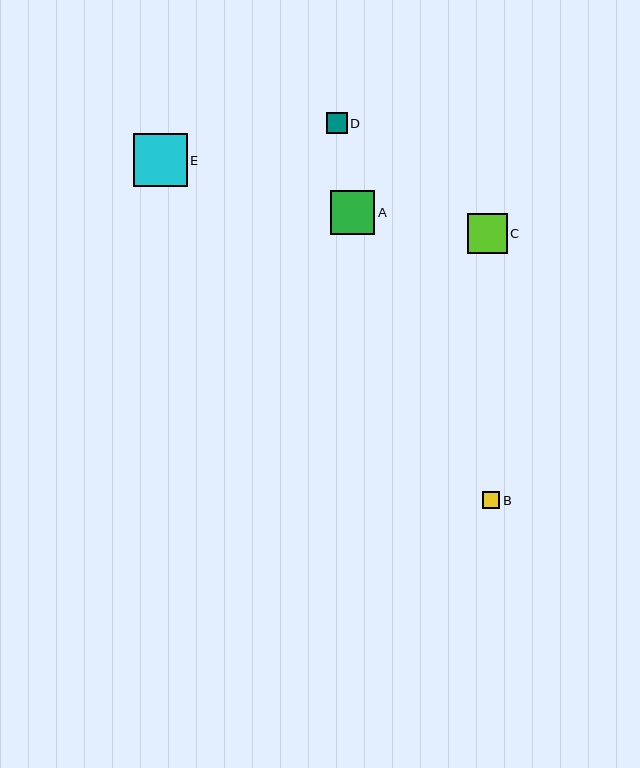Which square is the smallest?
Square B is the smallest with a size of approximately 17 pixels.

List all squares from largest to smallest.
From largest to smallest: E, A, C, D, B.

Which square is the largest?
Square E is the largest with a size of approximately 53 pixels.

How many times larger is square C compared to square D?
Square C is approximately 1.9 times the size of square D.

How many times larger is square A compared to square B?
Square A is approximately 2.6 times the size of square B.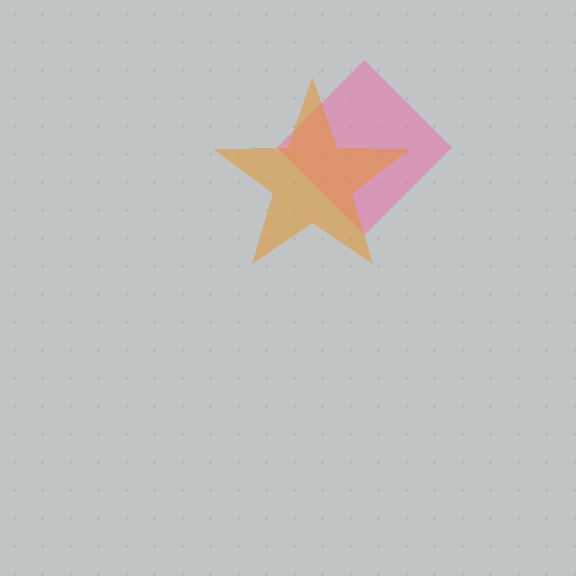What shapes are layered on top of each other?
The layered shapes are: a pink diamond, an orange star.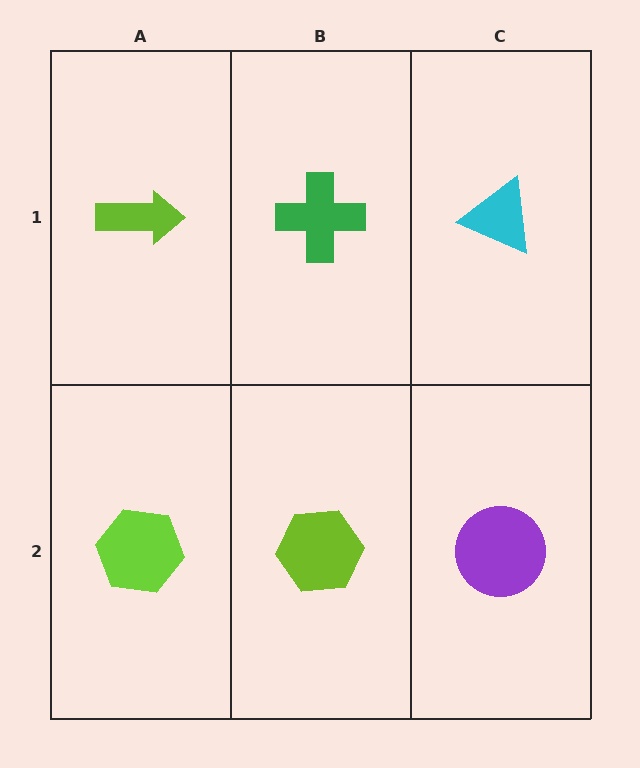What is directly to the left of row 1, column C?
A green cross.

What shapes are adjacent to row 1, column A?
A lime hexagon (row 2, column A), a green cross (row 1, column B).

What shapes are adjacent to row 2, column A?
A lime arrow (row 1, column A), a lime hexagon (row 2, column B).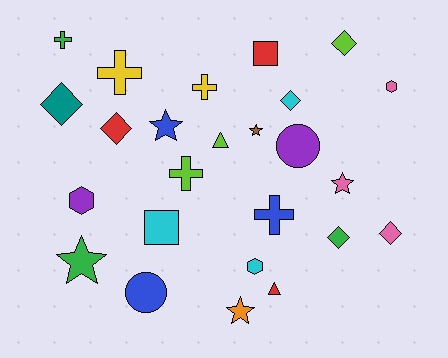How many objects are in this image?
There are 25 objects.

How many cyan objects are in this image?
There are 3 cyan objects.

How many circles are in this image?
There are 2 circles.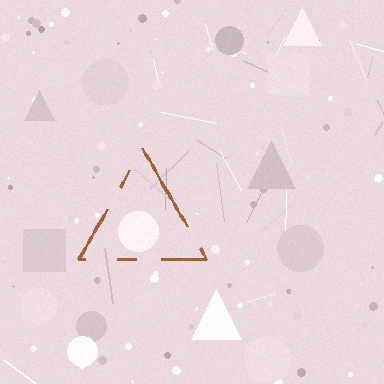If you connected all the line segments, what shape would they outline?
They would outline a triangle.